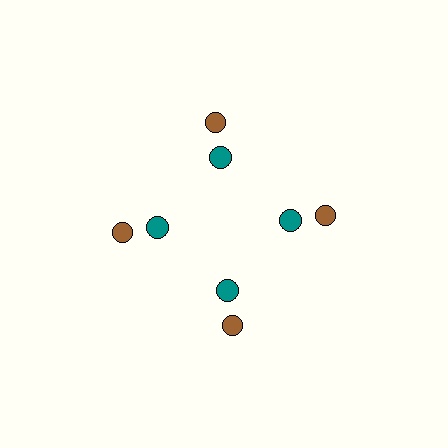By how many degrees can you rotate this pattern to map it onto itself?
The pattern maps onto itself every 90 degrees of rotation.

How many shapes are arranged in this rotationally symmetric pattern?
There are 8 shapes, arranged in 4 groups of 2.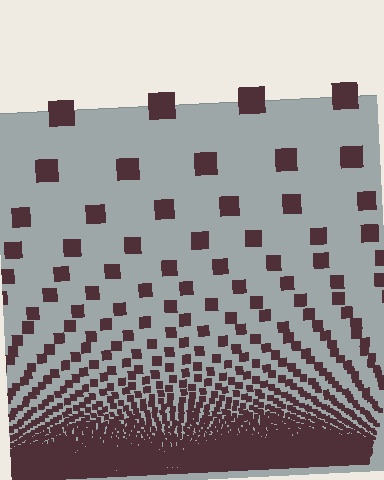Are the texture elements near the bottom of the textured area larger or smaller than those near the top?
Smaller. The gradient is inverted — elements near the bottom are smaller and denser.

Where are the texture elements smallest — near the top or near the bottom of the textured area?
Near the bottom.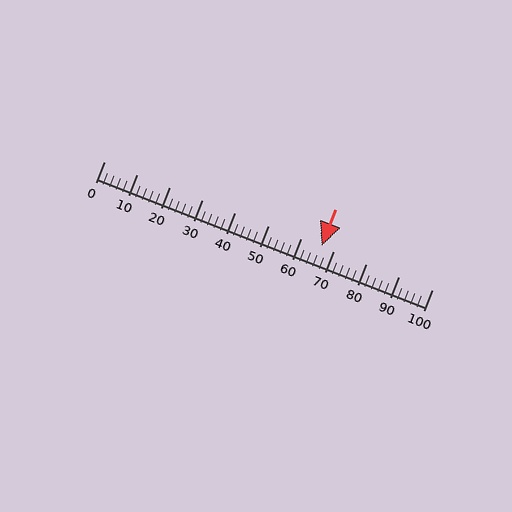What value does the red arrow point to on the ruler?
The red arrow points to approximately 66.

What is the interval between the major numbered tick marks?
The major tick marks are spaced 10 units apart.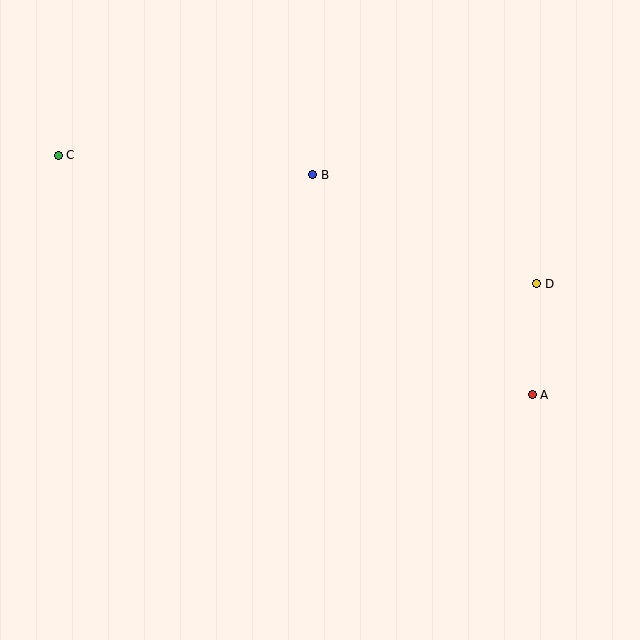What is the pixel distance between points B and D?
The distance between B and D is 250 pixels.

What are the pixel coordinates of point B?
Point B is at (312, 175).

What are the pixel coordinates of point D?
Point D is at (537, 284).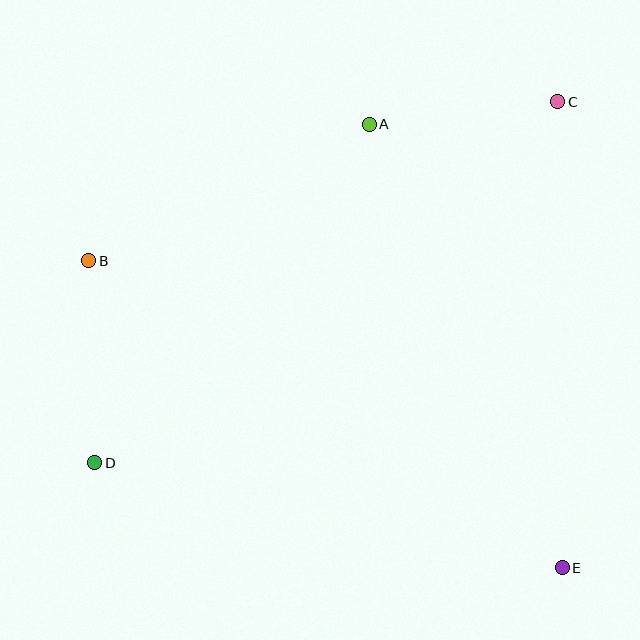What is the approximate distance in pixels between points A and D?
The distance between A and D is approximately 436 pixels.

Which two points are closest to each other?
Points A and C are closest to each other.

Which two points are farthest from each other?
Points C and D are farthest from each other.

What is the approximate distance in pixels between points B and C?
The distance between B and C is approximately 495 pixels.